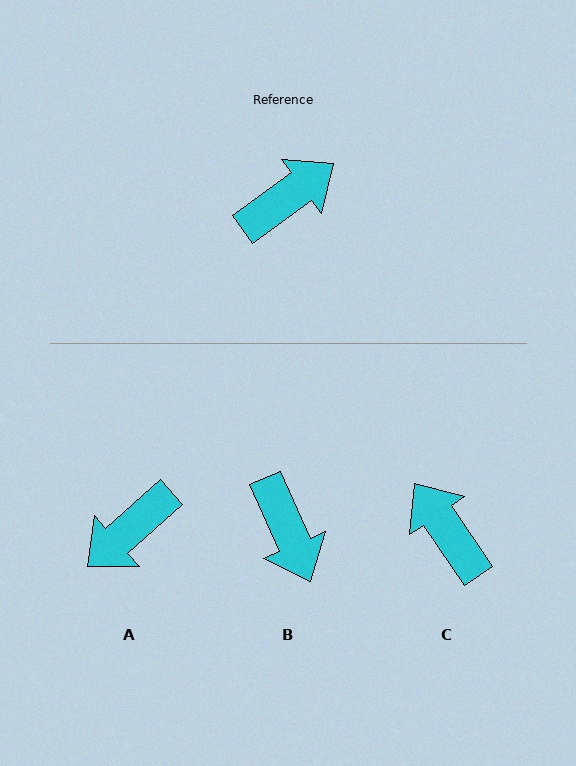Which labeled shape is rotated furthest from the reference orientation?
A, about 174 degrees away.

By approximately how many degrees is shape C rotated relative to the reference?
Approximately 89 degrees counter-clockwise.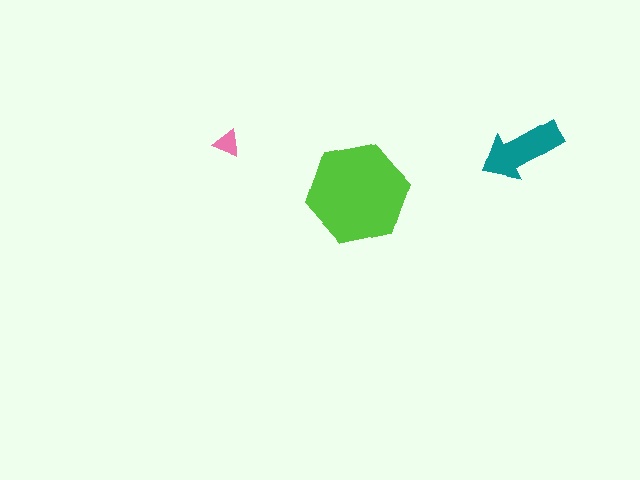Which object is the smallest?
The pink triangle.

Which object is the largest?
The lime hexagon.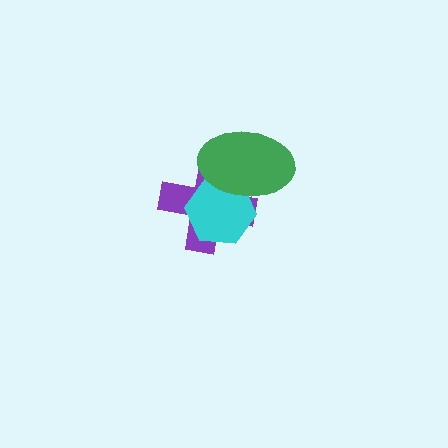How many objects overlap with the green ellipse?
2 objects overlap with the green ellipse.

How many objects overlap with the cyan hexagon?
2 objects overlap with the cyan hexagon.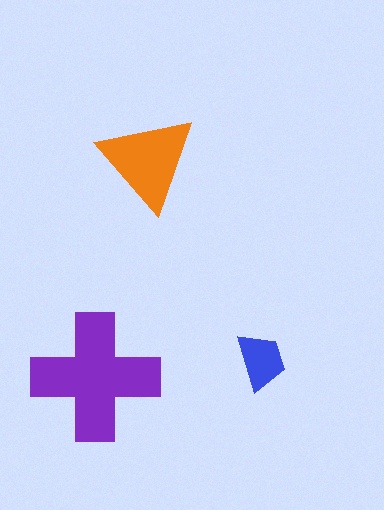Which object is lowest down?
The purple cross is bottommost.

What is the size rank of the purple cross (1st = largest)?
1st.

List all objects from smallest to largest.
The blue trapezoid, the orange triangle, the purple cross.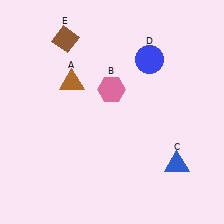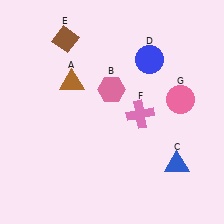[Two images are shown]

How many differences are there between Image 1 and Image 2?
There are 2 differences between the two images.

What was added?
A pink cross (F), a pink circle (G) were added in Image 2.